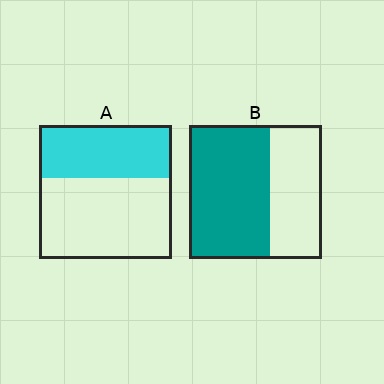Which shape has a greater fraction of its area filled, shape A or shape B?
Shape B.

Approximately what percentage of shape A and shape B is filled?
A is approximately 40% and B is approximately 60%.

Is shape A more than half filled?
No.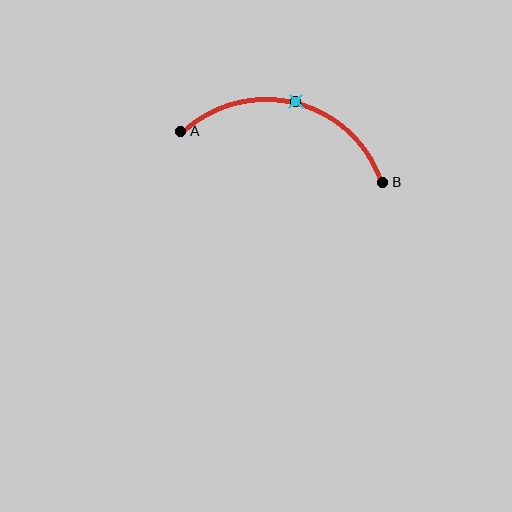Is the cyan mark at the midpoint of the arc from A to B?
Yes. The cyan mark lies on the arc at equal arc-length from both A and B — it is the arc midpoint.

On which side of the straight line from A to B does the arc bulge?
The arc bulges above the straight line connecting A and B.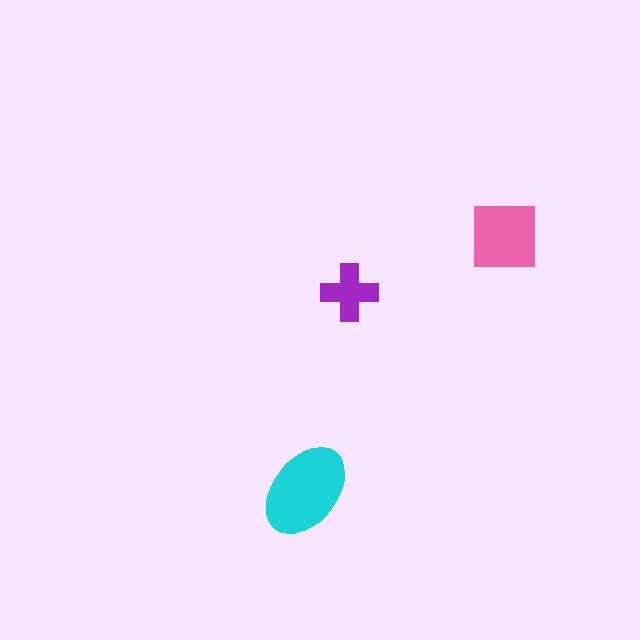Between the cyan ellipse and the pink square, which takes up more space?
The cyan ellipse.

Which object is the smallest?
The purple cross.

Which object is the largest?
The cyan ellipse.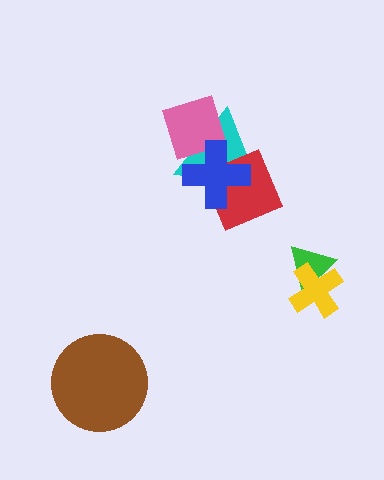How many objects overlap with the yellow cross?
1 object overlaps with the yellow cross.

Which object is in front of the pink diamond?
The blue cross is in front of the pink diamond.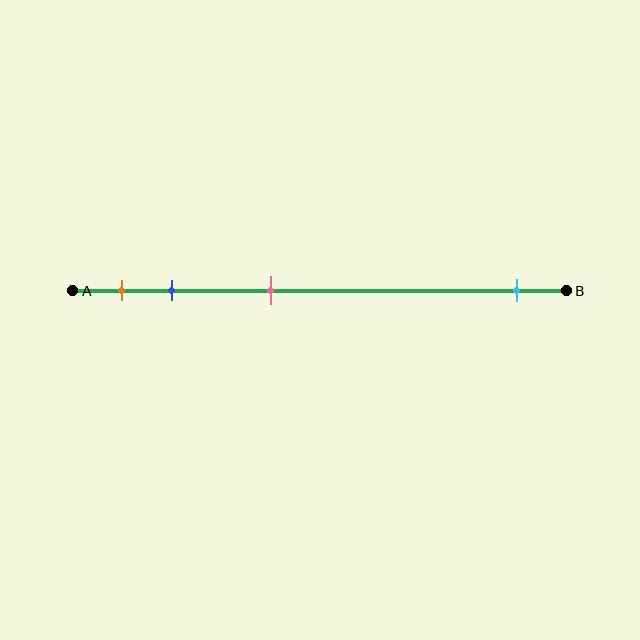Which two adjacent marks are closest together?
The orange and blue marks are the closest adjacent pair.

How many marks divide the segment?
There are 4 marks dividing the segment.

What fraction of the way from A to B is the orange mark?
The orange mark is approximately 10% (0.1) of the way from A to B.